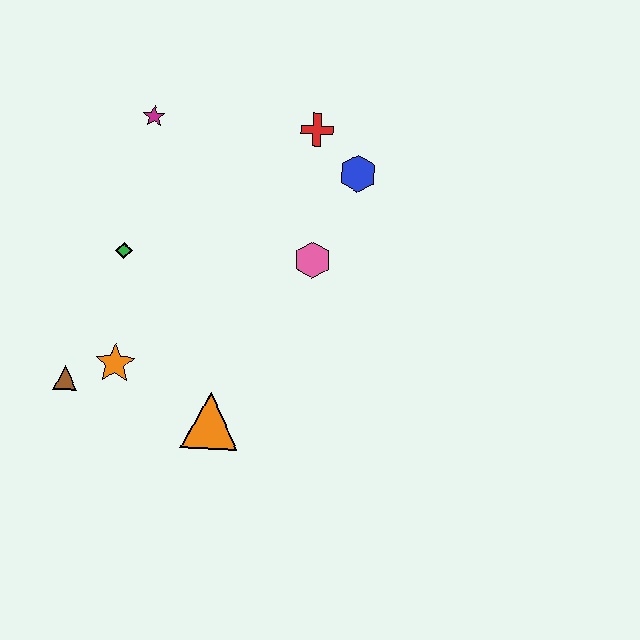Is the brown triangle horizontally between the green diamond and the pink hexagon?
No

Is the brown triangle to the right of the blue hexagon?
No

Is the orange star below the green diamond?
Yes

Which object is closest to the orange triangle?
The orange star is closest to the orange triangle.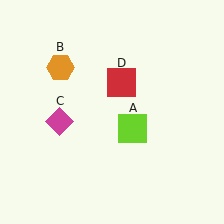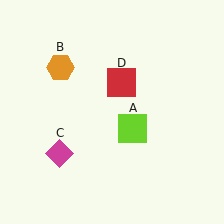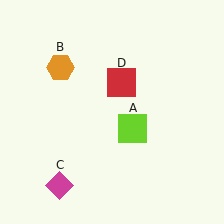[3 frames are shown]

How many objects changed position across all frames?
1 object changed position: magenta diamond (object C).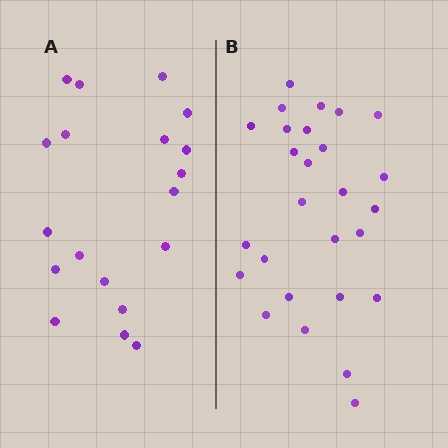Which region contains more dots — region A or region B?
Region B (the right region) has more dots.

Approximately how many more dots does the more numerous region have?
Region B has roughly 8 or so more dots than region A.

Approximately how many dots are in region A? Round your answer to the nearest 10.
About 20 dots. (The exact count is 19, which rounds to 20.)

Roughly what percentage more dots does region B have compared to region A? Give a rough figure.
About 40% more.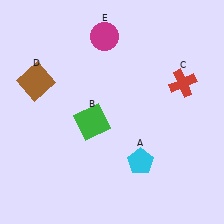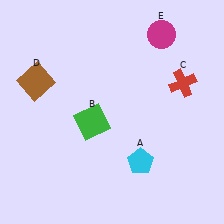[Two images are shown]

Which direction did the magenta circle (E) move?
The magenta circle (E) moved right.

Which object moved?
The magenta circle (E) moved right.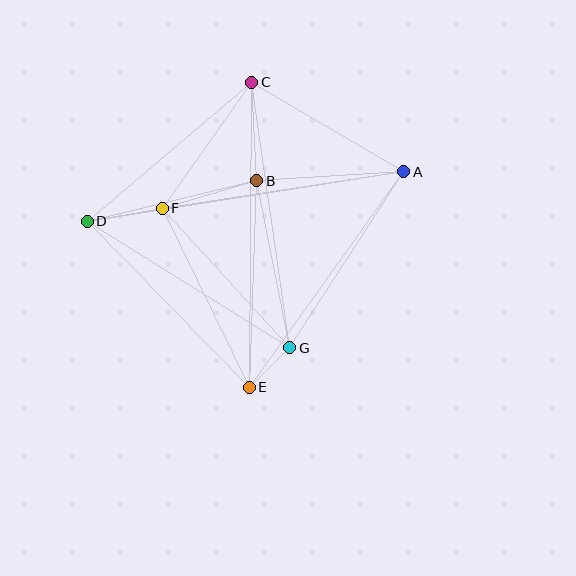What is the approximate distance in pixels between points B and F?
The distance between B and F is approximately 98 pixels.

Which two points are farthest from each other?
Points A and D are farthest from each other.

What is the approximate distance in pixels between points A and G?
The distance between A and G is approximately 210 pixels.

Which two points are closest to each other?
Points E and G are closest to each other.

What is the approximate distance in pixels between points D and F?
The distance between D and F is approximately 76 pixels.